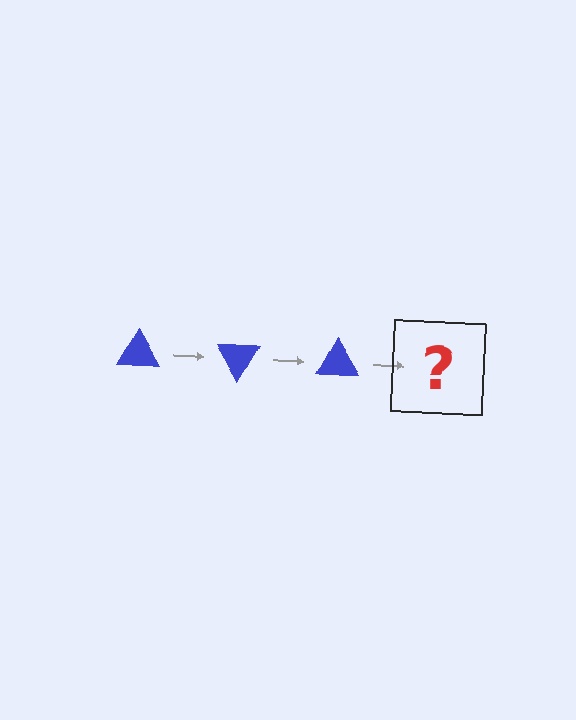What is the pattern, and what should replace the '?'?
The pattern is that the triangle rotates 60 degrees each step. The '?' should be a blue triangle rotated 180 degrees.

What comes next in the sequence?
The next element should be a blue triangle rotated 180 degrees.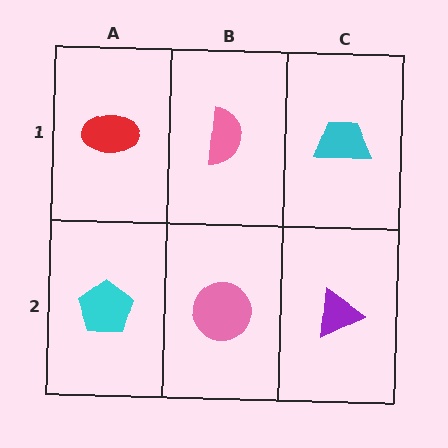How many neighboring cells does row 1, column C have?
2.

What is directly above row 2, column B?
A pink semicircle.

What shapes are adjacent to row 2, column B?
A pink semicircle (row 1, column B), a cyan pentagon (row 2, column A), a purple triangle (row 2, column C).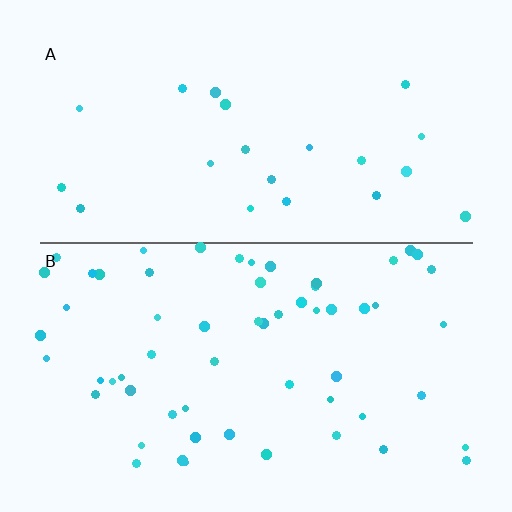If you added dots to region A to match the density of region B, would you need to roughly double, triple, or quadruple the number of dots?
Approximately triple.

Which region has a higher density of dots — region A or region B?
B (the bottom).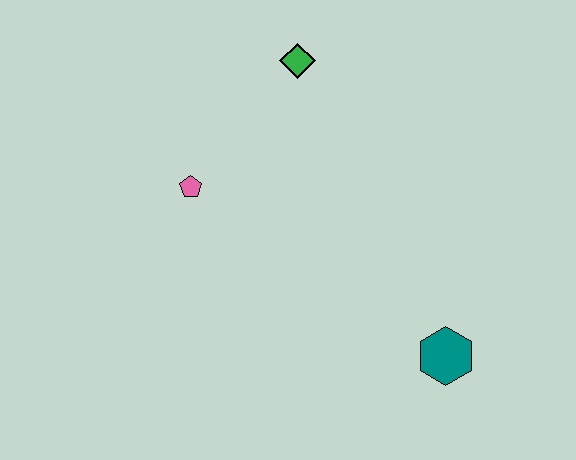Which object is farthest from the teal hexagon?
The green diamond is farthest from the teal hexagon.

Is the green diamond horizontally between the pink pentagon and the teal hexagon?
Yes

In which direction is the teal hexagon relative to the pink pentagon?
The teal hexagon is to the right of the pink pentagon.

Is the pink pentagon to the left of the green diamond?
Yes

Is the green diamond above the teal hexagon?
Yes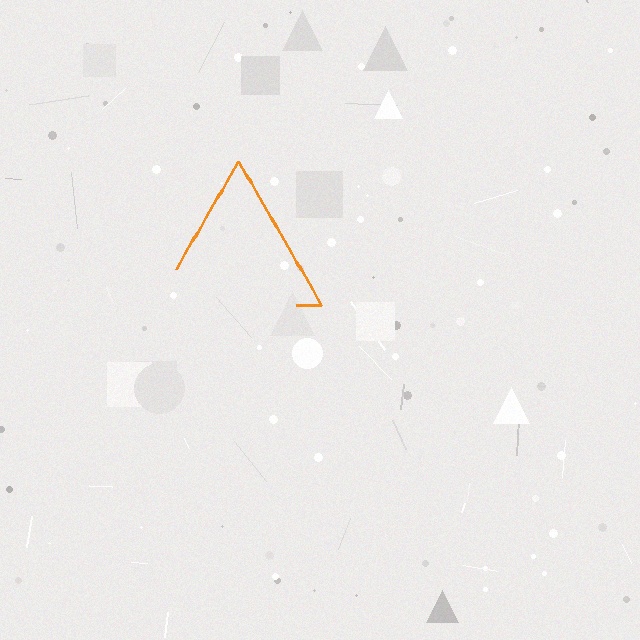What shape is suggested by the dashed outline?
The dashed outline suggests a triangle.